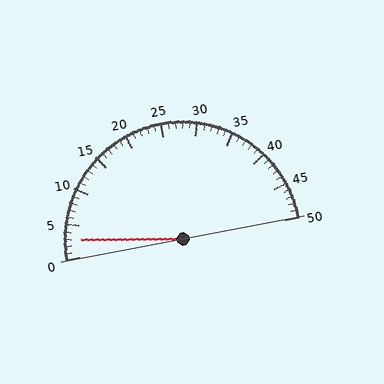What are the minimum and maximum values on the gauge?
The gauge ranges from 0 to 50.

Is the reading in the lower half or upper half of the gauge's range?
The reading is in the lower half of the range (0 to 50).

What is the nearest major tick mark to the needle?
The nearest major tick mark is 5.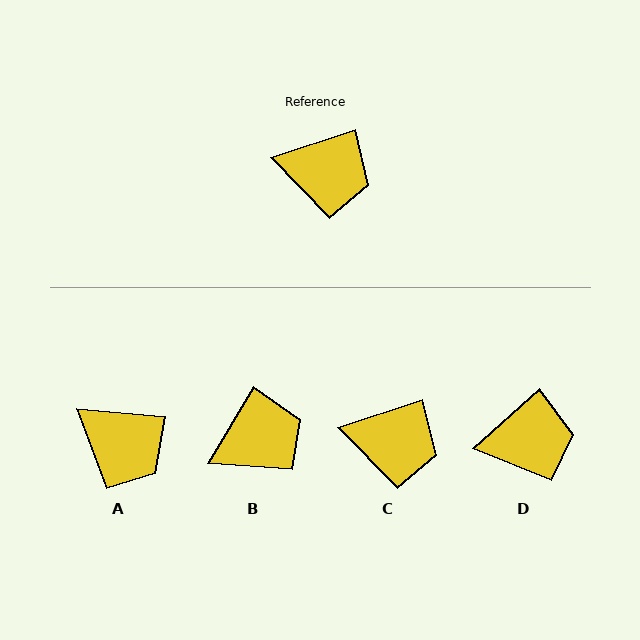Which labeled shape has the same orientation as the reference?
C.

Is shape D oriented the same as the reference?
No, it is off by about 23 degrees.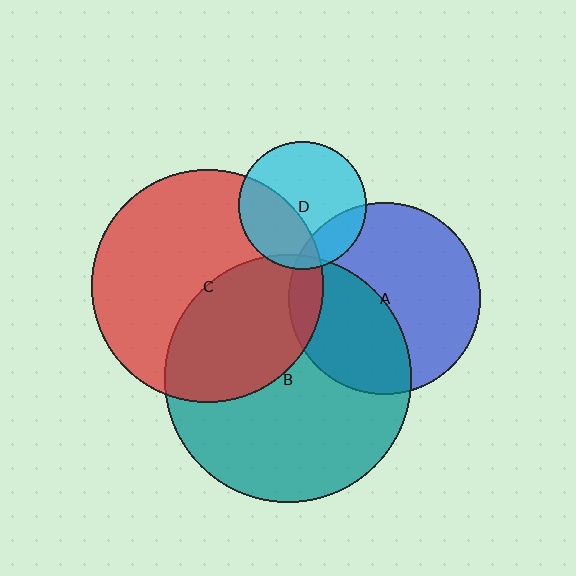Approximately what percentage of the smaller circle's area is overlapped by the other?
Approximately 5%.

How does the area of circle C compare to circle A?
Approximately 1.5 times.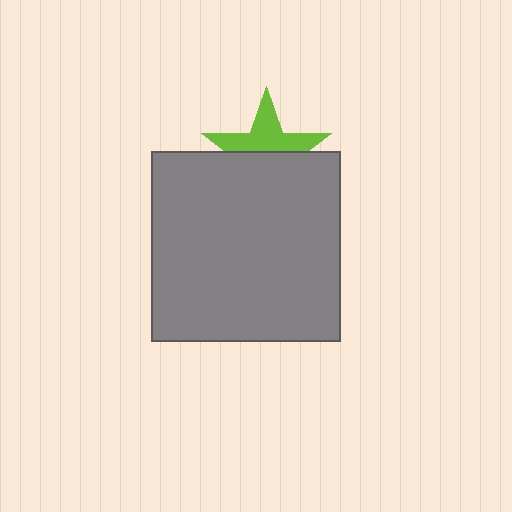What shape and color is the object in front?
The object in front is a gray square.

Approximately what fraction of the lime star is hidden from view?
Roughly 51% of the lime star is hidden behind the gray square.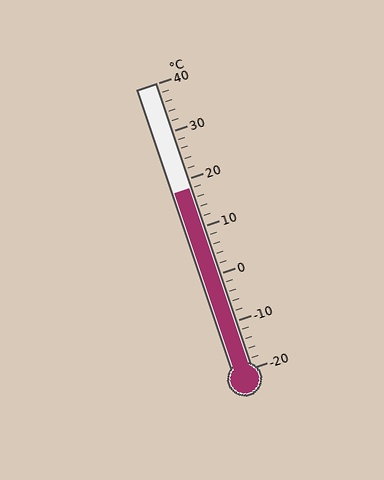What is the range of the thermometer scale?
The thermometer scale ranges from -20°C to 40°C.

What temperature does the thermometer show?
The thermometer shows approximately 18°C.